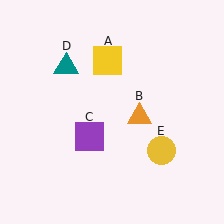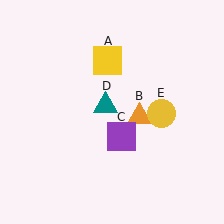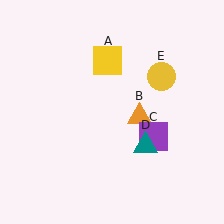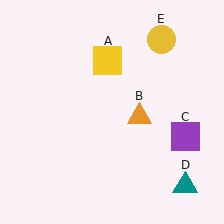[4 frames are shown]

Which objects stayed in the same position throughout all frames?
Yellow square (object A) and orange triangle (object B) remained stationary.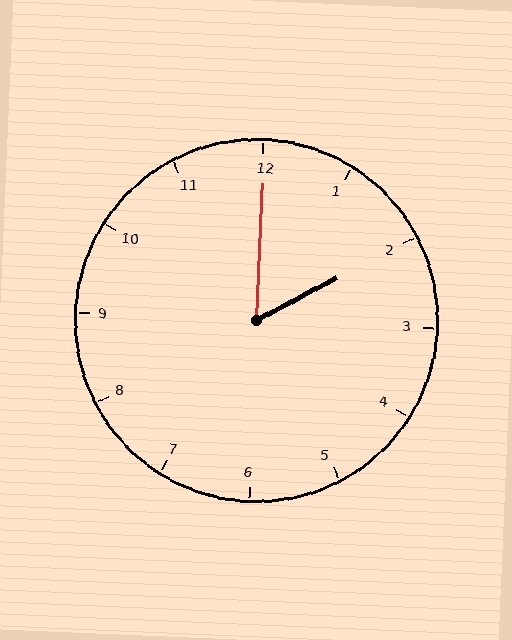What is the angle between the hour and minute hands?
Approximately 60 degrees.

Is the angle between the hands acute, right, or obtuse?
It is acute.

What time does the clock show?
2:00.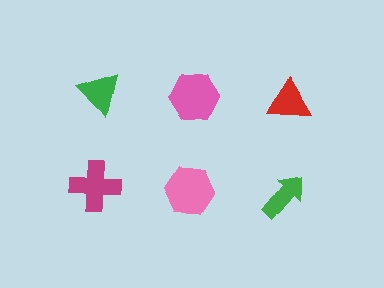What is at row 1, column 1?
A green triangle.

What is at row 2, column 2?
A pink hexagon.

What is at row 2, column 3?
A green arrow.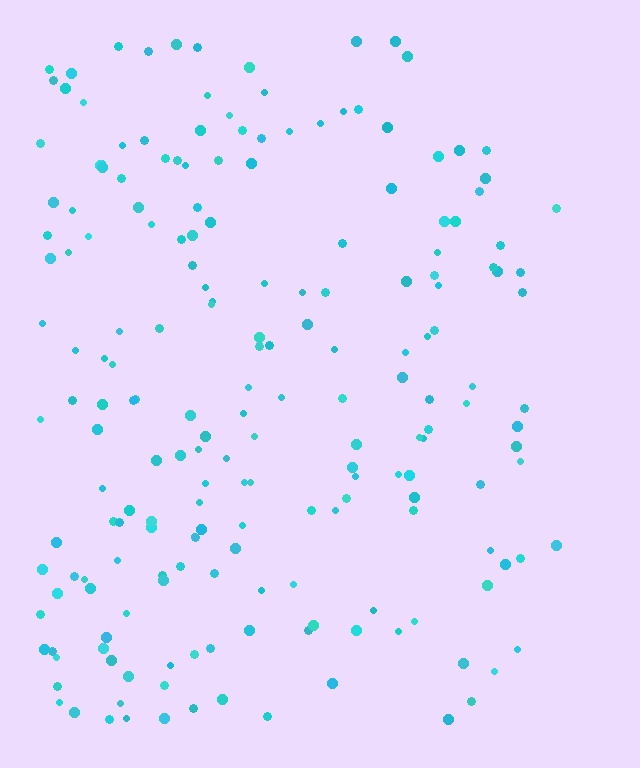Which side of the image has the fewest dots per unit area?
The right.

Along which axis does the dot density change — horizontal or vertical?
Horizontal.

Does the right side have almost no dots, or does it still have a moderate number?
Still a moderate number, just noticeably fewer than the left.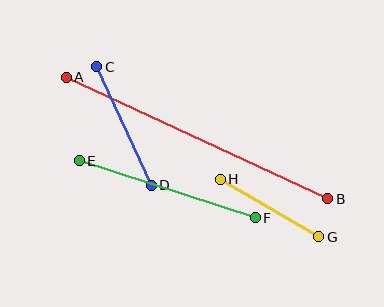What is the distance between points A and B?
The distance is approximately 288 pixels.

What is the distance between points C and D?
The distance is approximately 130 pixels.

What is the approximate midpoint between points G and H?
The midpoint is at approximately (269, 208) pixels.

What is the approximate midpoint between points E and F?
The midpoint is at approximately (167, 189) pixels.